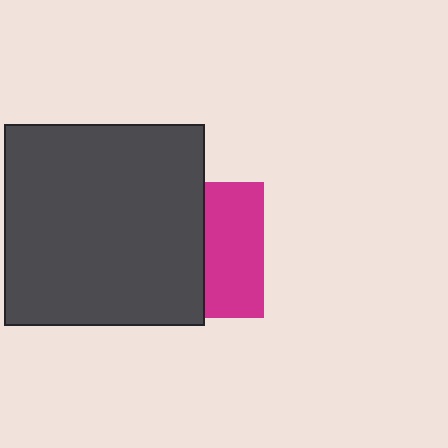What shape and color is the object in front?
The object in front is a dark gray square.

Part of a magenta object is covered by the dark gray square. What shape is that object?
It is a square.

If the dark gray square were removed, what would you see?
You would see the complete magenta square.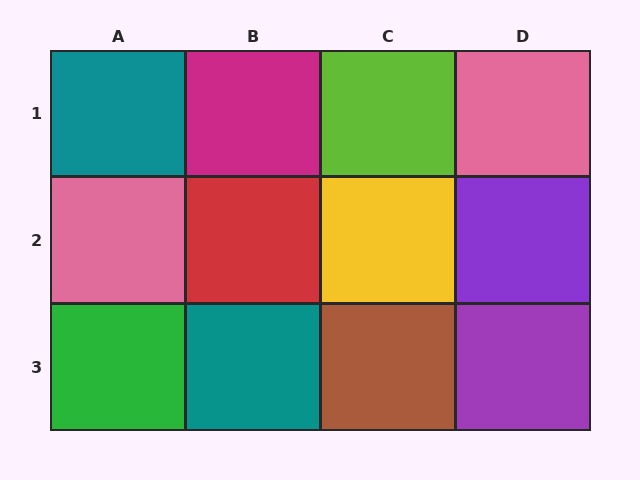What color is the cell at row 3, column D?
Purple.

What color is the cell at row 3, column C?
Brown.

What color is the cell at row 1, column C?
Lime.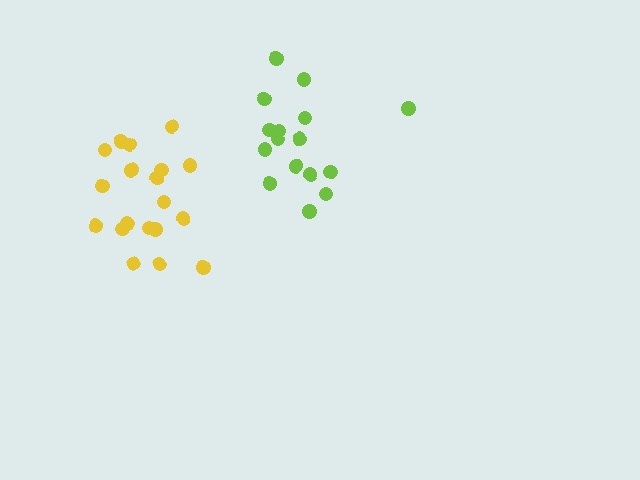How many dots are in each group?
Group 1: 16 dots, Group 2: 19 dots (35 total).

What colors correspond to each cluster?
The clusters are colored: lime, yellow.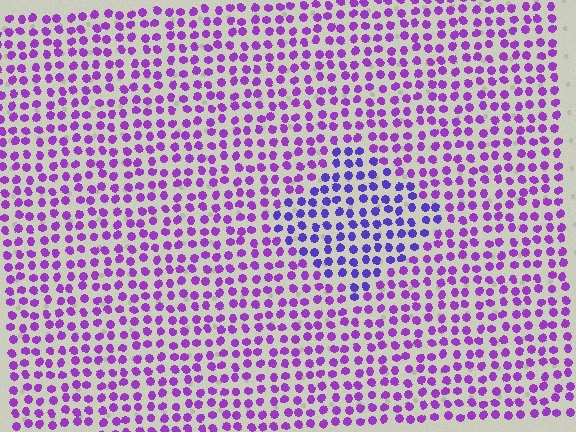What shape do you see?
I see a diamond.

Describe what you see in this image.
The image is filled with small purple elements in a uniform arrangement. A diamond-shaped region is visible where the elements are tinted to a slightly different hue, forming a subtle color boundary.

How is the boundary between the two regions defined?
The boundary is defined purely by a slight shift in hue (about 30 degrees). Spacing, size, and orientation are identical on both sides.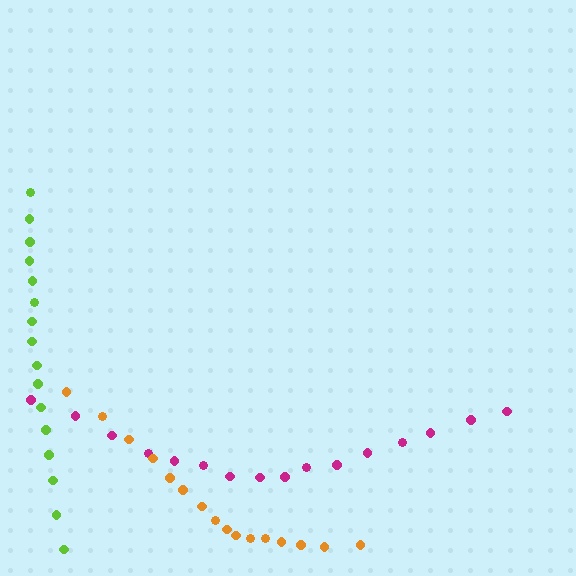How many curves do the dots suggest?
There are 3 distinct paths.